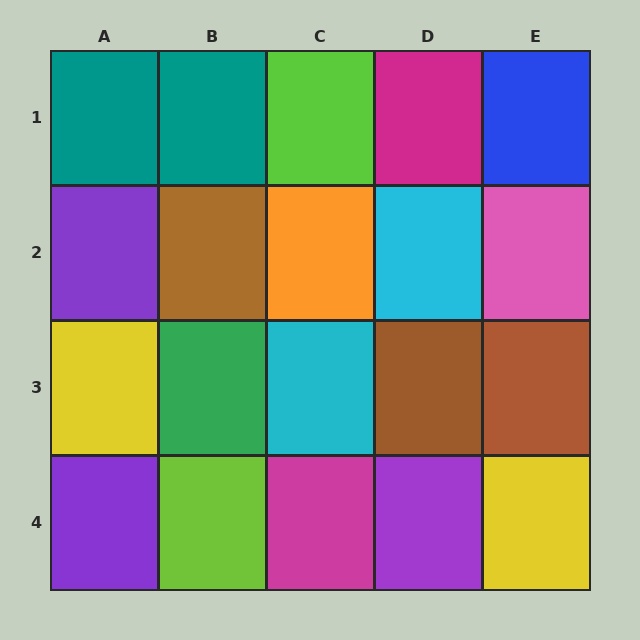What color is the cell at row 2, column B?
Brown.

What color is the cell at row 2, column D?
Cyan.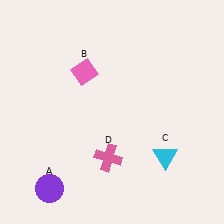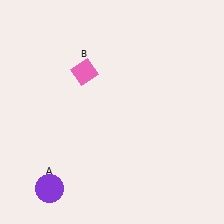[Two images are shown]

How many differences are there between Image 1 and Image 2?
There are 2 differences between the two images.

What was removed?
The pink cross (D), the cyan triangle (C) were removed in Image 2.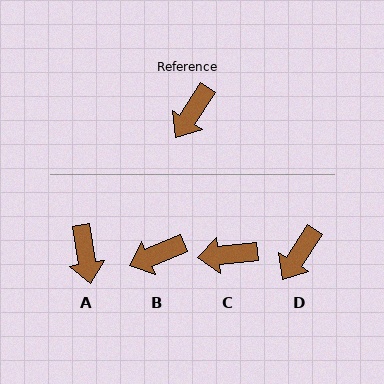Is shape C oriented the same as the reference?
No, it is off by about 51 degrees.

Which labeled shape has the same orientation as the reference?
D.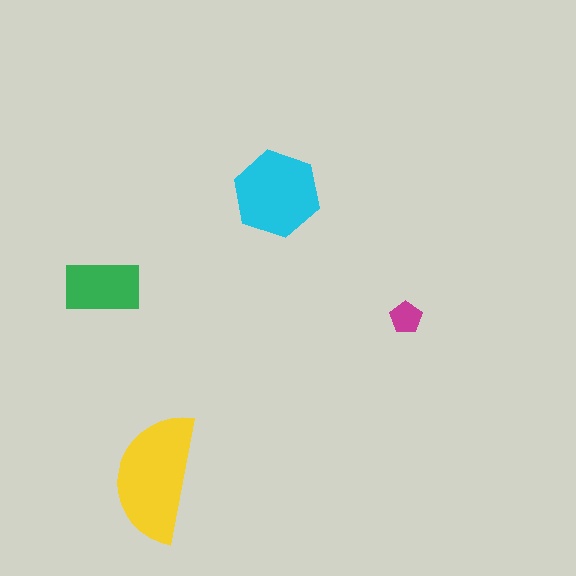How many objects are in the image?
There are 4 objects in the image.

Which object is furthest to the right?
The magenta pentagon is rightmost.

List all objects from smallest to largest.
The magenta pentagon, the green rectangle, the cyan hexagon, the yellow semicircle.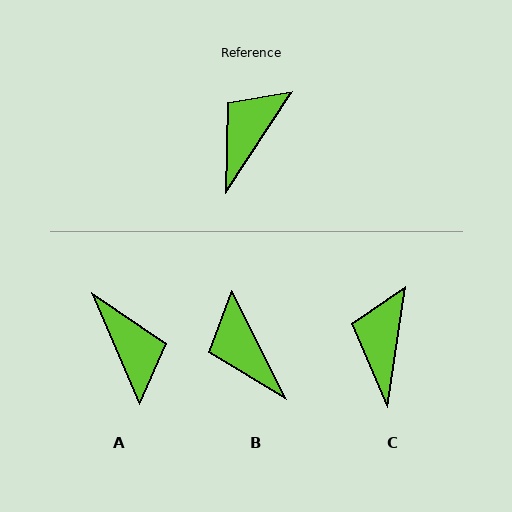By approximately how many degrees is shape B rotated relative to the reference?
Approximately 61 degrees counter-clockwise.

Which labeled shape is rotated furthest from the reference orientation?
A, about 123 degrees away.